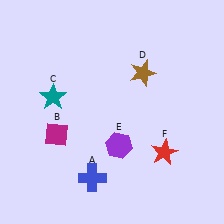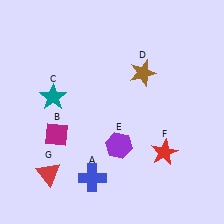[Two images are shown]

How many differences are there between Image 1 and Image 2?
There is 1 difference between the two images.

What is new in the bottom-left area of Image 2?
A red triangle (G) was added in the bottom-left area of Image 2.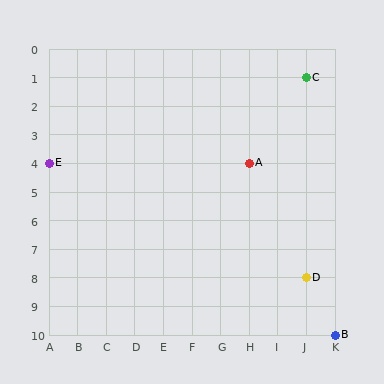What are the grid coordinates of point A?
Point A is at grid coordinates (H, 4).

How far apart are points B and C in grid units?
Points B and C are 1 column and 9 rows apart (about 9.1 grid units diagonally).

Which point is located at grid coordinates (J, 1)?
Point C is at (J, 1).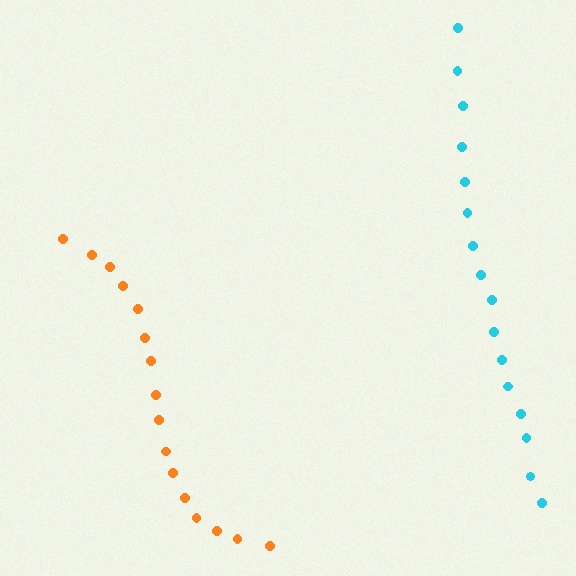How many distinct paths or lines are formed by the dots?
There are 2 distinct paths.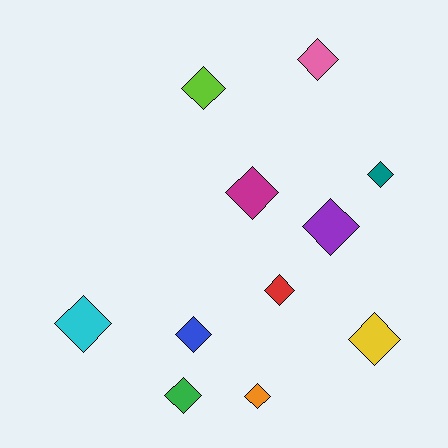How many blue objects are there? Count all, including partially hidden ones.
There is 1 blue object.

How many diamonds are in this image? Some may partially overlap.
There are 11 diamonds.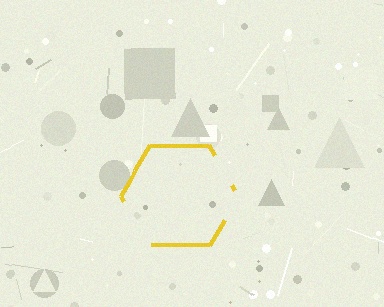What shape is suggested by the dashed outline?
The dashed outline suggests a hexagon.